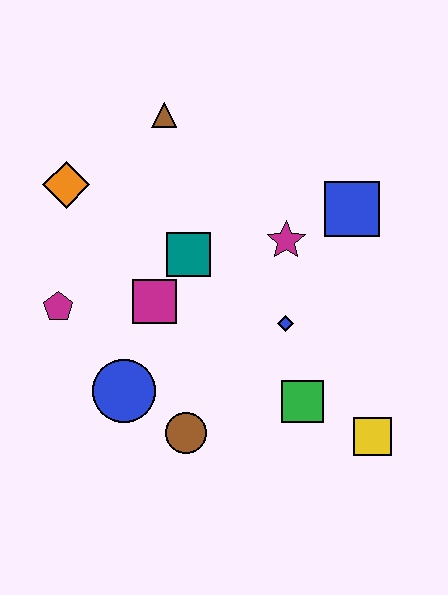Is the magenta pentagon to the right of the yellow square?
No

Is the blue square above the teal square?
Yes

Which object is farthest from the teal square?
The yellow square is farthest from the teal square.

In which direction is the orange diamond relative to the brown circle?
The orange diamond is above the brown circle.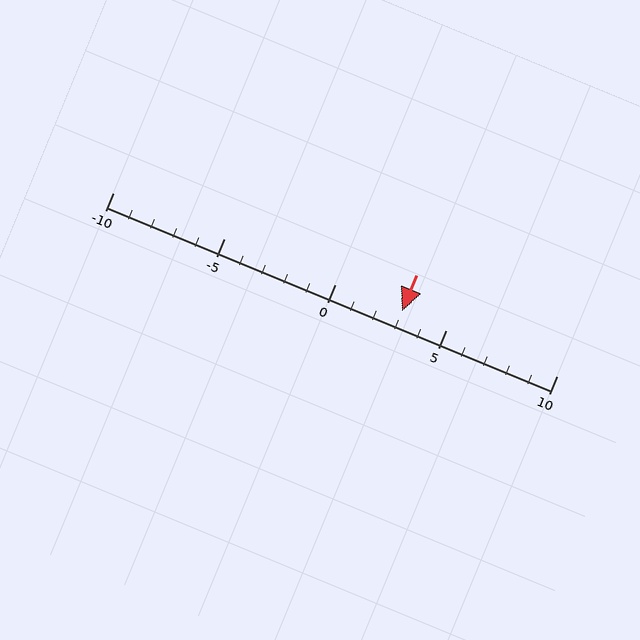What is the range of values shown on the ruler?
The ruler shows values from -10 to 10.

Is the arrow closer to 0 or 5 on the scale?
The arrow is closer to 5.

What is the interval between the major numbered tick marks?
The major tick marks are spaced 5 units apart.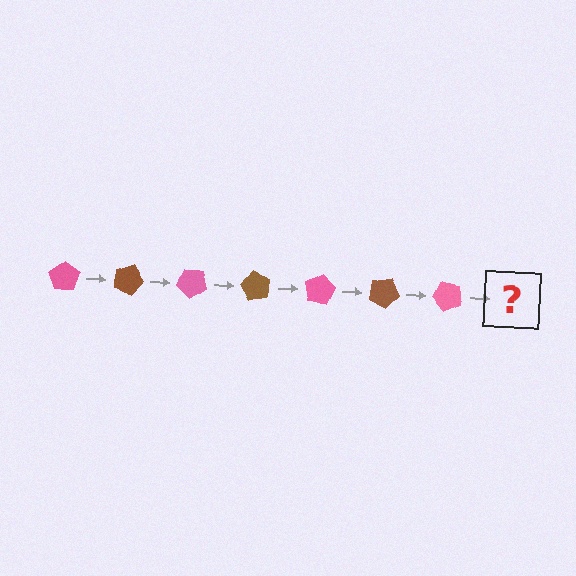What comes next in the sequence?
The next element should be a brown pentagon, rotated 140 degrees from the start.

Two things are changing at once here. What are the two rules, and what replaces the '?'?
The two rules are that it rotates 20 degrees each step and the color cycles through pink and brown. The '?' should be a brown pentagon, rotated 140 degrees from the start.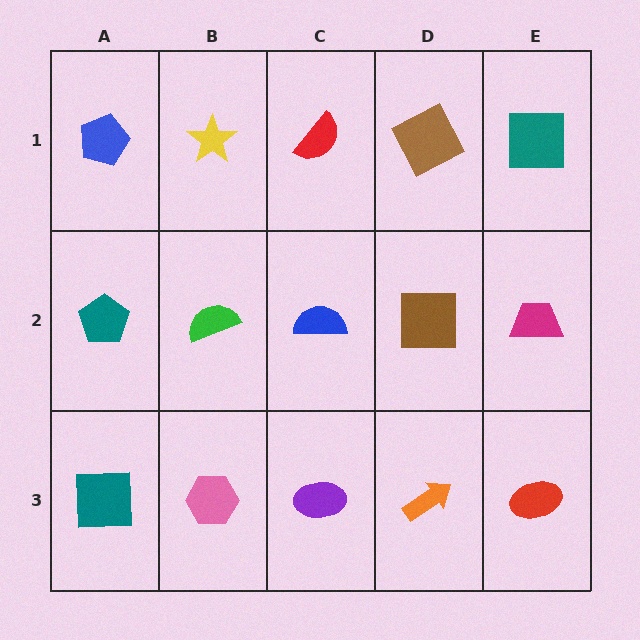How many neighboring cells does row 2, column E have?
3.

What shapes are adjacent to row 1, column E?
A magenta trapezoid (row 2, column E), a brown square (row 1, column D).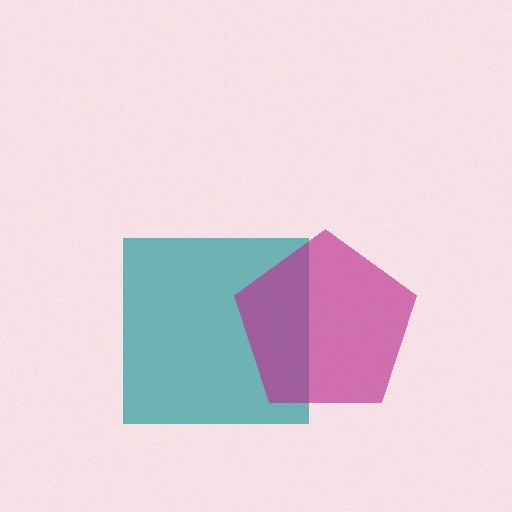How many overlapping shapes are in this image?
There are 2 overlapping shapes in the image.